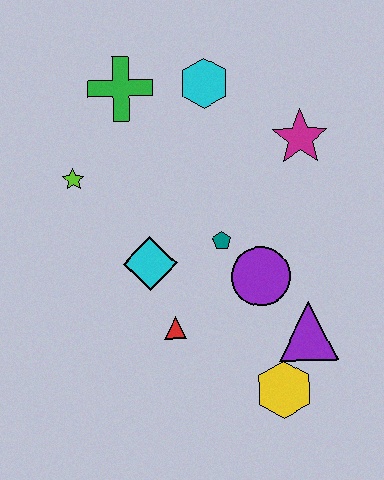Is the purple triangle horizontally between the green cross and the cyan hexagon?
No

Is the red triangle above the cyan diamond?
No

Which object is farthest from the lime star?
The yellow hexagon is farthest from the lime star.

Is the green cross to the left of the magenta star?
Yes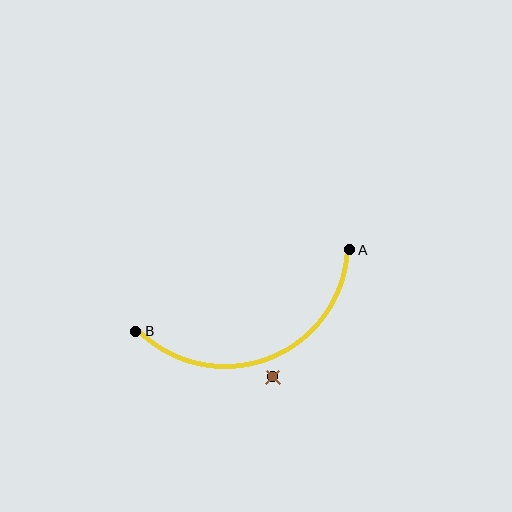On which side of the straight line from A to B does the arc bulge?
The arc bulges below the straight line connecting A and B.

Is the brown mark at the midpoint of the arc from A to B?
No — the brown mark does not lie on the arc at all. It sits slightly outside the curve.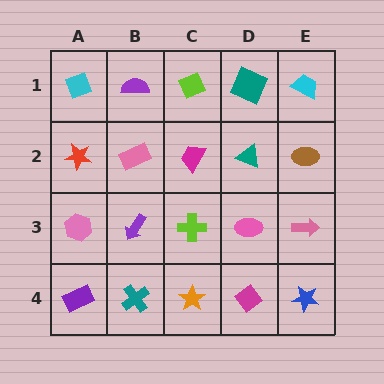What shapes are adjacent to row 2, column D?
A teal square (row 1, column D), a pink ellipse (row 3, column D), a magenta trapezoid (row 2, column C), a brown ellipse (row 2, column E).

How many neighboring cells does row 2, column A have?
3.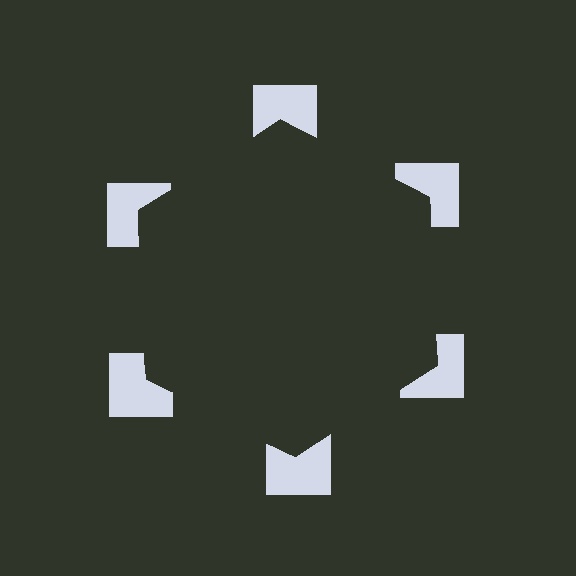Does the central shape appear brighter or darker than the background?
It typically appears slightly darker than the background, even though no actual brightness change is drawn.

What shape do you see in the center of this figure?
An illusory hexagon — its edges are inferred from the aligned wedge cuts in the notched squares, not physically drawn.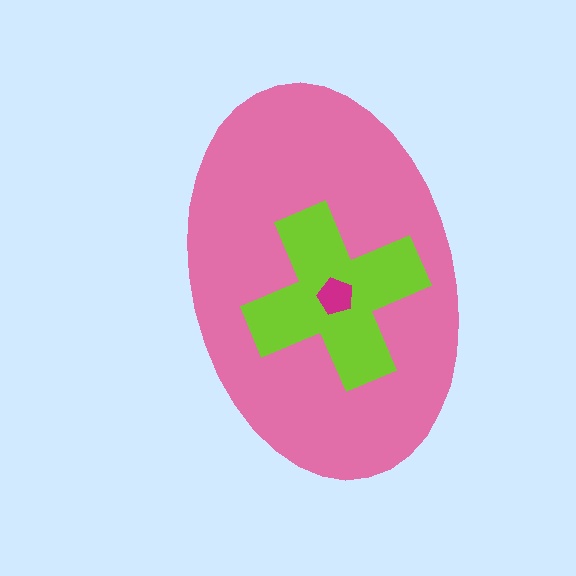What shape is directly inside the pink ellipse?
The lime cross.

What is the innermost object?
The magenta pentagon.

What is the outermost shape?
The pink ellipse.